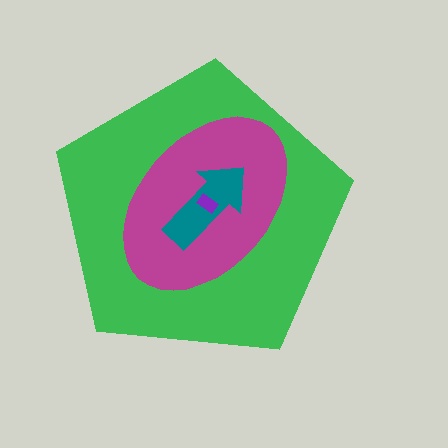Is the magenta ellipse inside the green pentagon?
Yes.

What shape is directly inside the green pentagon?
The magenta ellipse.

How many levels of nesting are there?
4.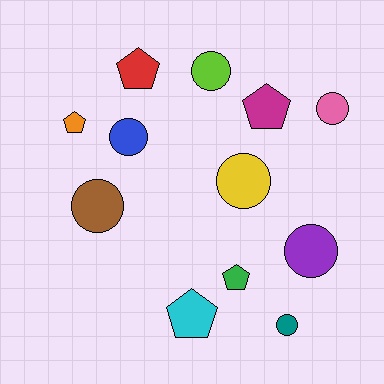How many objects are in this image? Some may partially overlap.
There are 12 objects.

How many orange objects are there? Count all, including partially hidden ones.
There is 1 orange object.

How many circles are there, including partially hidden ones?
There are 7 circles.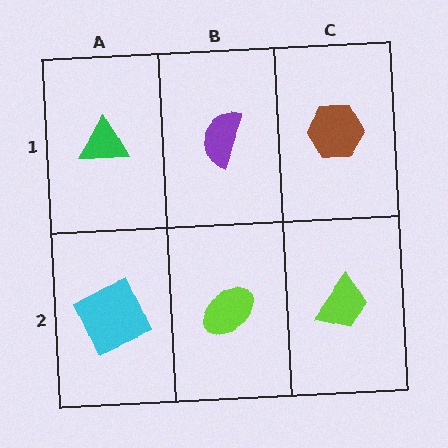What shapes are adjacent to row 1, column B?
A lime ellipse (row 2, column B), a green triangle (row 1, column A), a brown hexagon (row 1, column C).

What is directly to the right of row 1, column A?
A purple semicircle.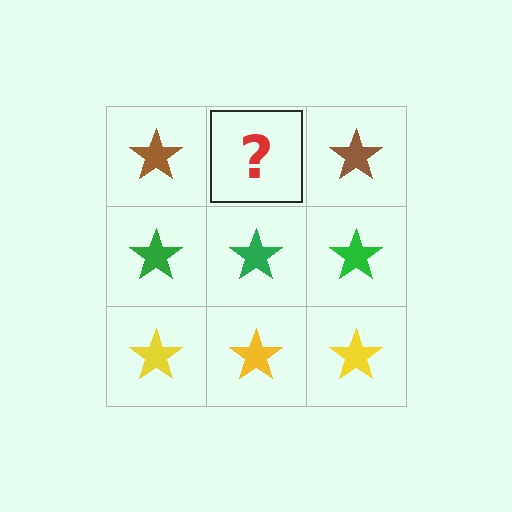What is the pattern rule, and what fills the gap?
The rule is that each row has a consistent color. The gap should be filled with a brown star.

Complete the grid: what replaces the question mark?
The question mark should be replaced with a brown star.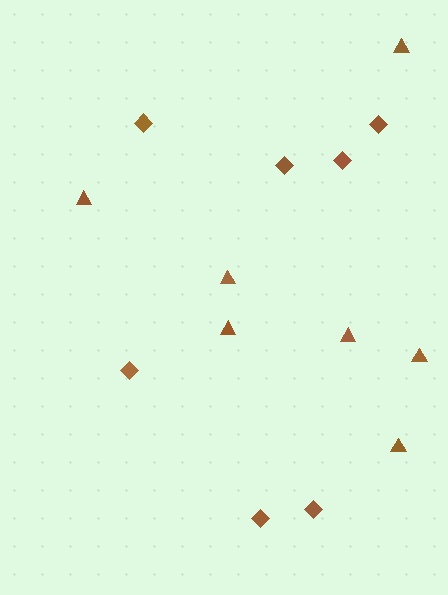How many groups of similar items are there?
There are 2 groups: one group of triangles (7) and one group of diamonds (7).